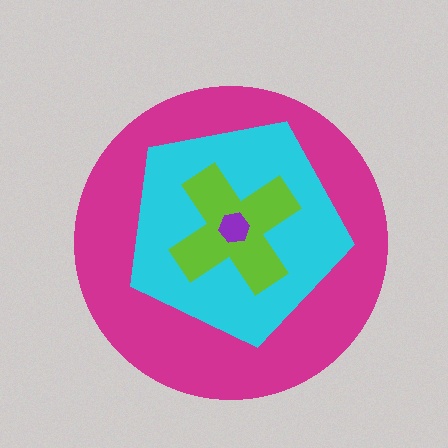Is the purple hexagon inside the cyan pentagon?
Yes.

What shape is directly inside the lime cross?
The purple hexagon.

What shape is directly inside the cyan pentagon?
The lime cross.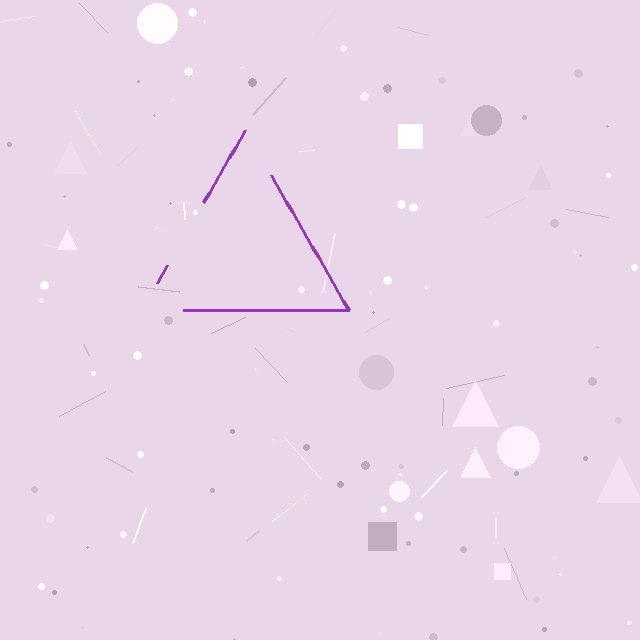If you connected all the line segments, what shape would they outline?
They would outline a triangle.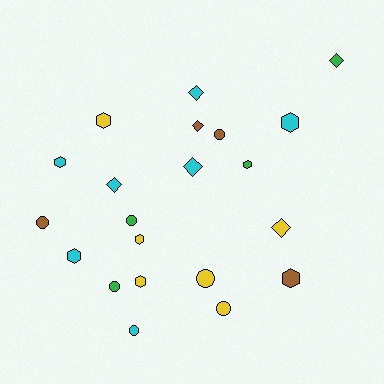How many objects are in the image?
There are 21 objects.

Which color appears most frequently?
Cyan, with 7 objects.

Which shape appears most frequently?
Hexagon, with 8 objects.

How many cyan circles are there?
There is 1 cyan circle.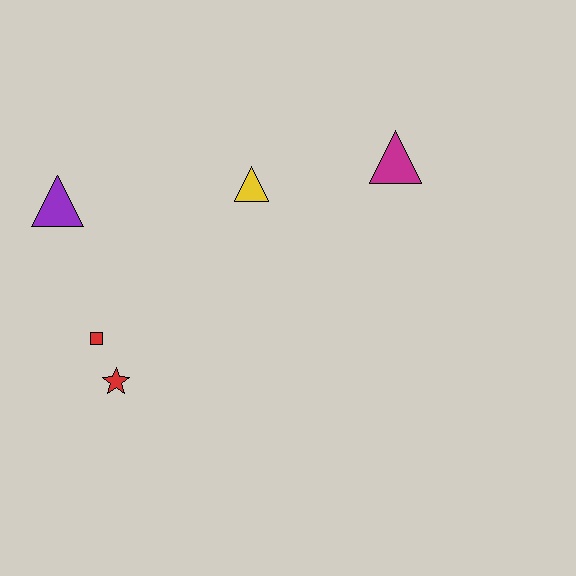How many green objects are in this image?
There are no green objects.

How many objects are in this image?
There are 5 objects.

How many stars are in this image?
There is 1 star.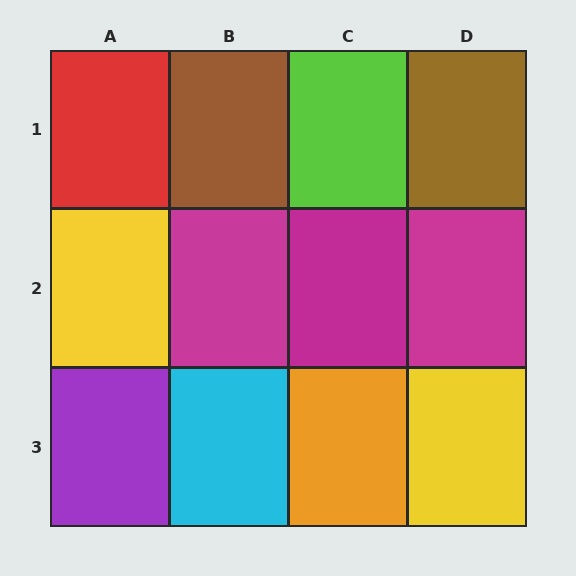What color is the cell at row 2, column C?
Magenta.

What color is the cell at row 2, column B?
Magenta.